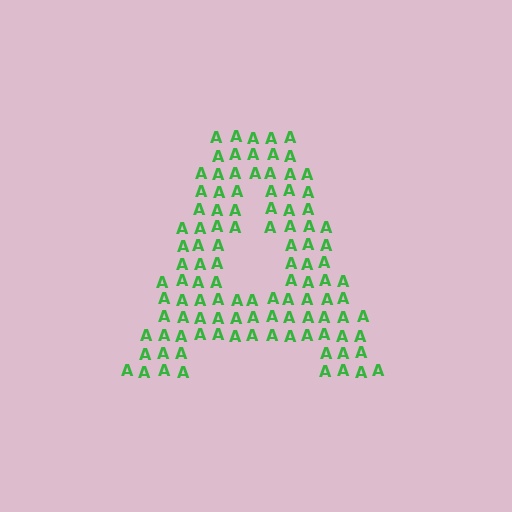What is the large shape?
The large shape is the letter A.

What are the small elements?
The small elements are letter A's.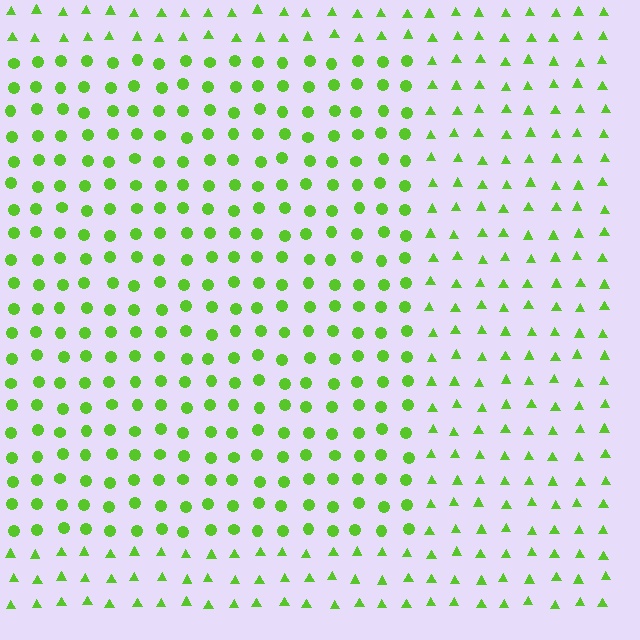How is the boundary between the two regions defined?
The boundary is defined by a change in element shape: circles inside vs. triangles outside. All elements share the same color and spacing.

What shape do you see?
I see a rectangle.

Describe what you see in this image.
The image is filled with small lime elements arranged in a uniform grid. A rectangle-shaped region contains circles, while the surrounding area contains triangles. The boundary is defined purely by the change in element shape.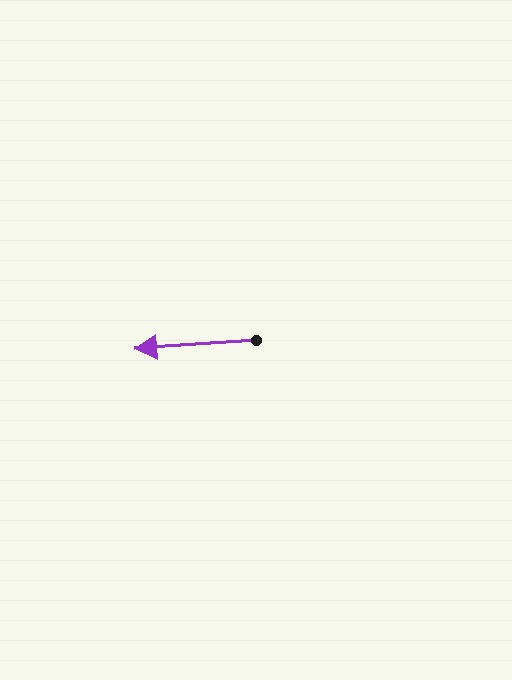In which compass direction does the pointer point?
West.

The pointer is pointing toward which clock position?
Roughly 9 o'clock.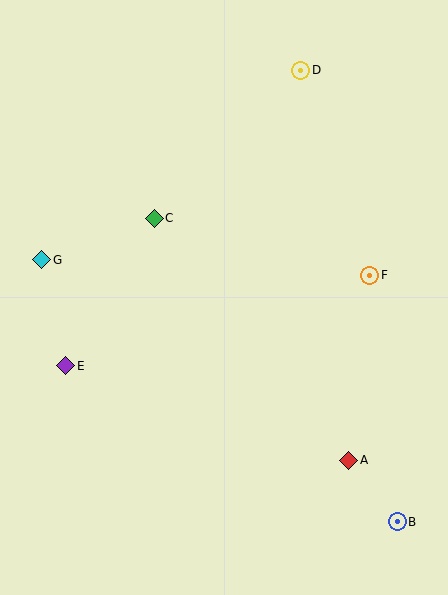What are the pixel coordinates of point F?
Point F is at (370, 275).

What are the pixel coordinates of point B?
Point B is at (397, 522).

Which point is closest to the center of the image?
Point C at (154, 218) is closest to the center.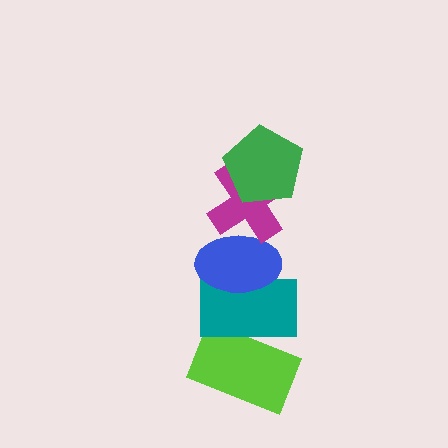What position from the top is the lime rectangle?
The lime rectangle is 5th from the top.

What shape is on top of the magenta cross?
The green pentagon is on top of the magenta cross.